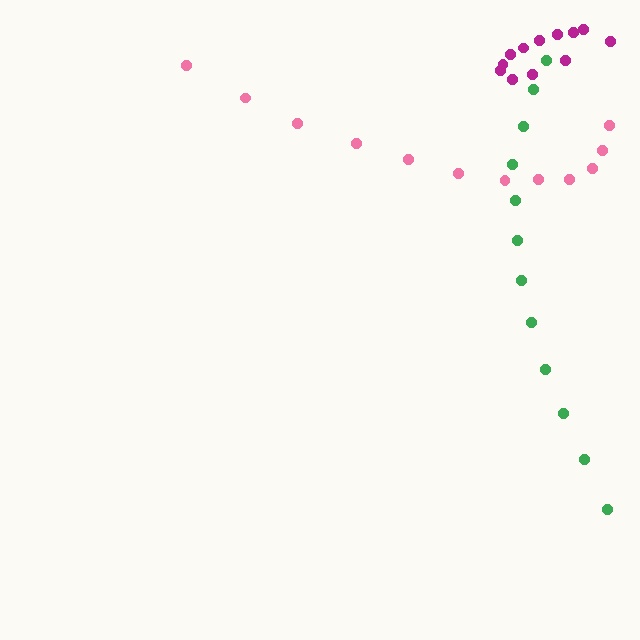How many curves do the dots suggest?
There are 3 distinct paths.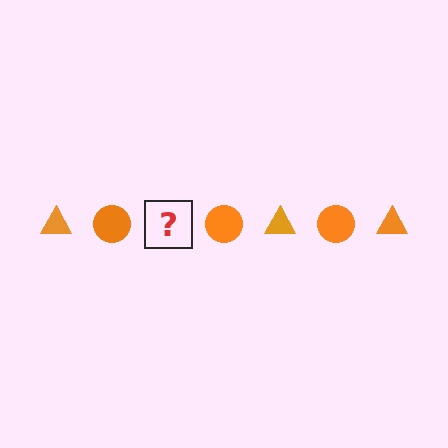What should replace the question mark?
The question mark should be replaced with an orange triangle.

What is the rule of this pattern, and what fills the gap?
The rule is that the pattern cycles through triangle, circle shapes in orange. The gap should be filled with an orange triangle.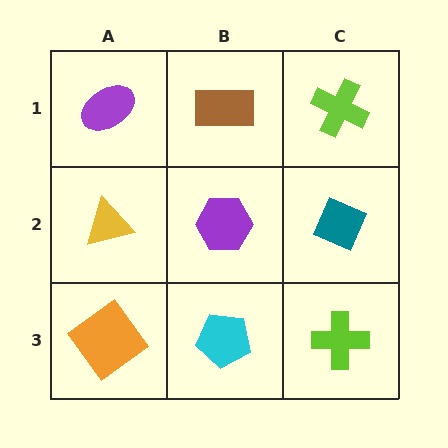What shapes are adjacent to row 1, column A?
A yellow triangle (row 2, column A), a brown rectangle (row 1, column B).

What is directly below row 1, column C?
A teal diamond.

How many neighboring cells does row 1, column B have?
3.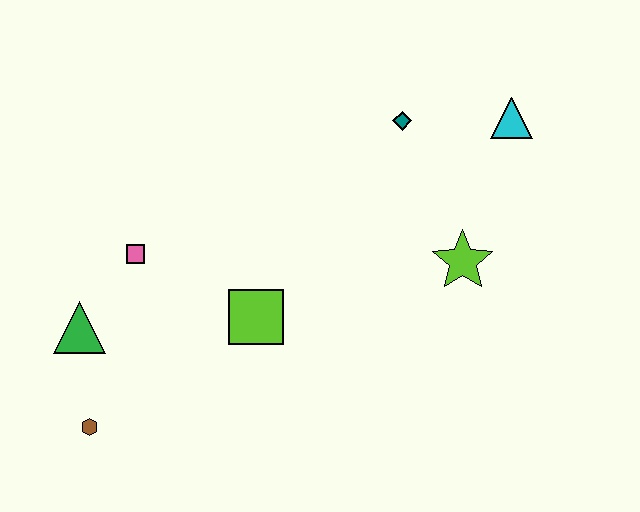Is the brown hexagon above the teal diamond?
No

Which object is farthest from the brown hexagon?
The cyan triangle is farthest from the brown hexagon.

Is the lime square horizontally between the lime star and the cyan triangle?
No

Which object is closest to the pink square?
The green triangle is closest to the pink square.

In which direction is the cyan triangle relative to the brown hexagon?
The cyan triangle is to the right of the brown hexagon.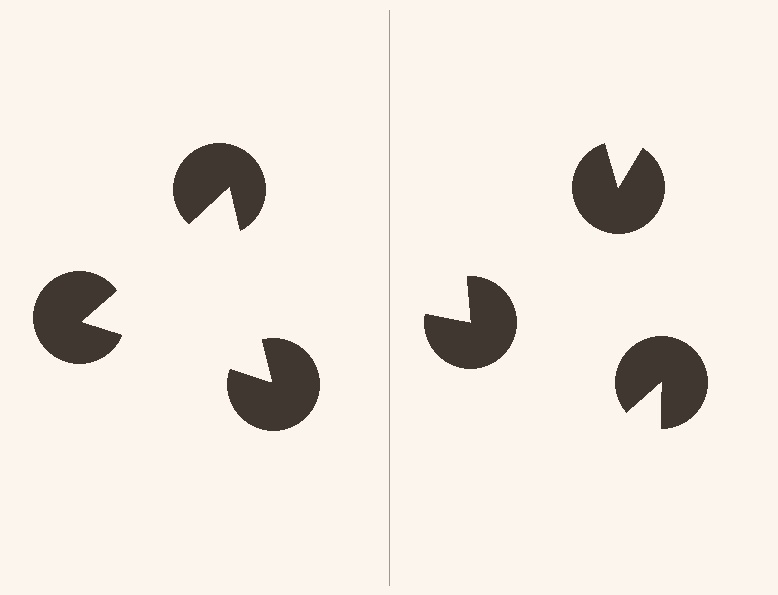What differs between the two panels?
The pac-man discs are positioned identically on both sides; only the wedge orientations differ. On the left they align to a triangle; on the right they are misaligned.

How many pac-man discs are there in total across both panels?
6 — 3 on each side.